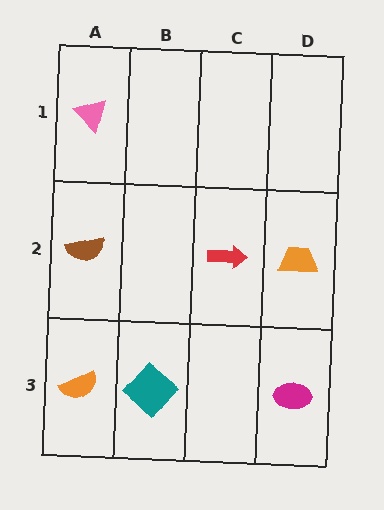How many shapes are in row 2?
3 shapes.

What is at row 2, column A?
A brown semicircle.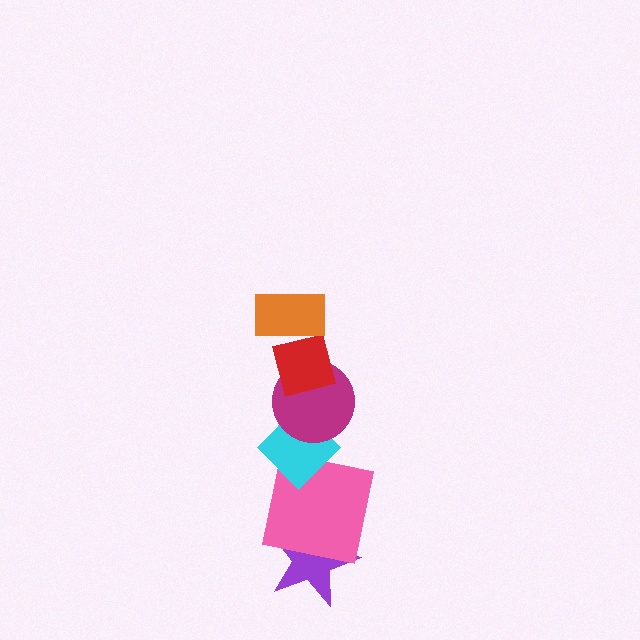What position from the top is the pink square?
The pink square is 5th from the top.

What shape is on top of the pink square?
The cyan diamond is on top of the pink square.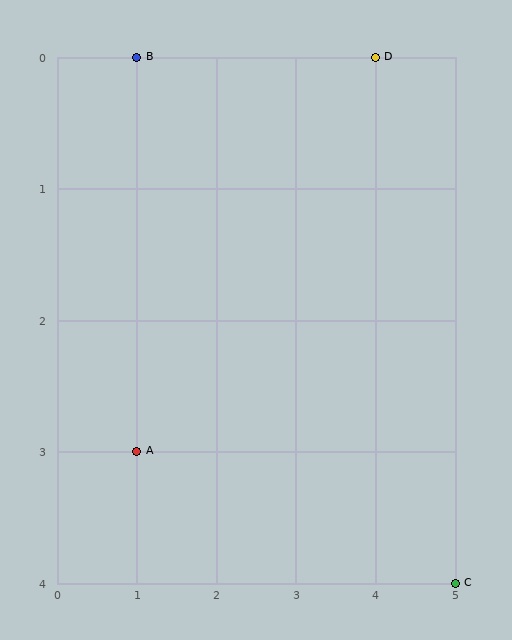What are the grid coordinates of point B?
Point B is at grid coordinates (1, 0).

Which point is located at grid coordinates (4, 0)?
Point D is at (4, 0).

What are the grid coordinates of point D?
Point D is at grid coordinates (4, 0).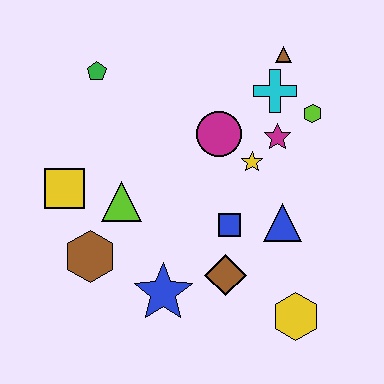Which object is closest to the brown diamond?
The blue square is closest to the brown diamond.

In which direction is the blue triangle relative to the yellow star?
The blue triangle is below the yellow star.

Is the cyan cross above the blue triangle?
Yes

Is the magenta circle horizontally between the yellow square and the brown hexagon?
No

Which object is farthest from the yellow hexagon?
The green pentagon is farthest from the yellow hexagon.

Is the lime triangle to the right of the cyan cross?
No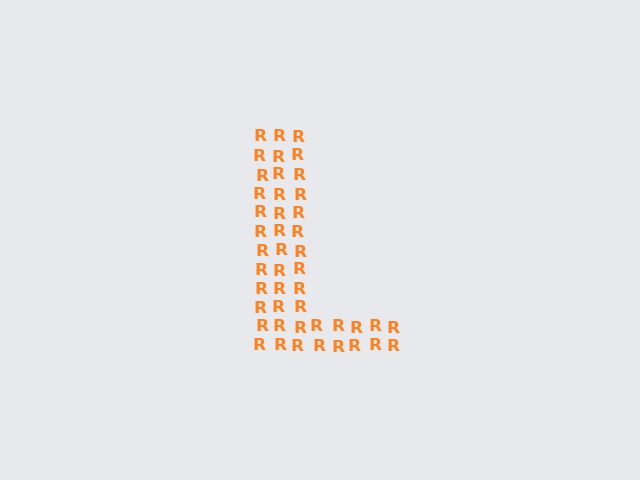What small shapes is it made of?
It is made of small letter R's.